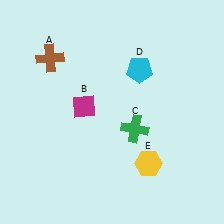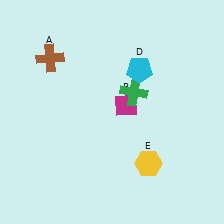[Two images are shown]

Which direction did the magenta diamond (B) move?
The magenta diamond (B) moved right.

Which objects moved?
The objects that moved are: the magenta diamond (B), the green cross (C).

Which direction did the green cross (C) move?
The green cross (C) moved up.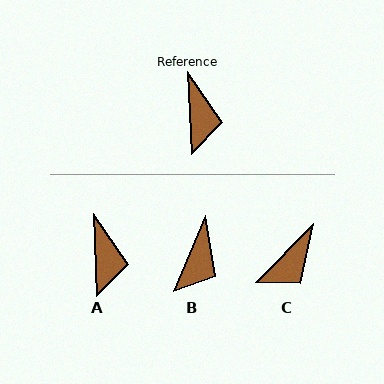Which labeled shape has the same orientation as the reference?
A.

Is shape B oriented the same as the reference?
No, it is off by about 25 degrees.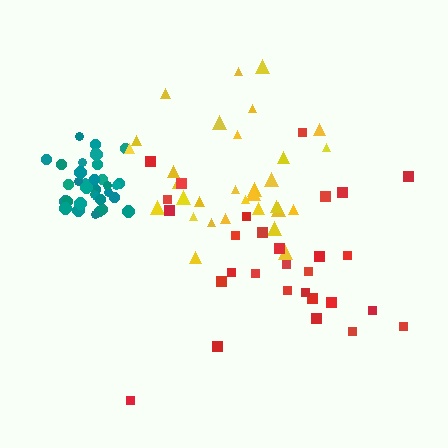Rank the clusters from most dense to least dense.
teal, yellow, red.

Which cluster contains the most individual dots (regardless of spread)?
Teal (34).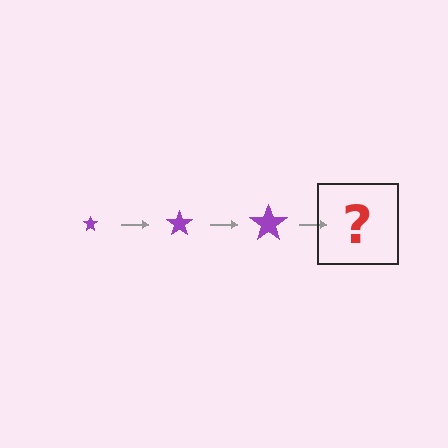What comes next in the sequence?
The next element should be a purple star, larger than the previous one.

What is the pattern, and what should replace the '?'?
The pattern is that the star gets progressively larger each step. The '?' should be a purple star, larger than the previous one.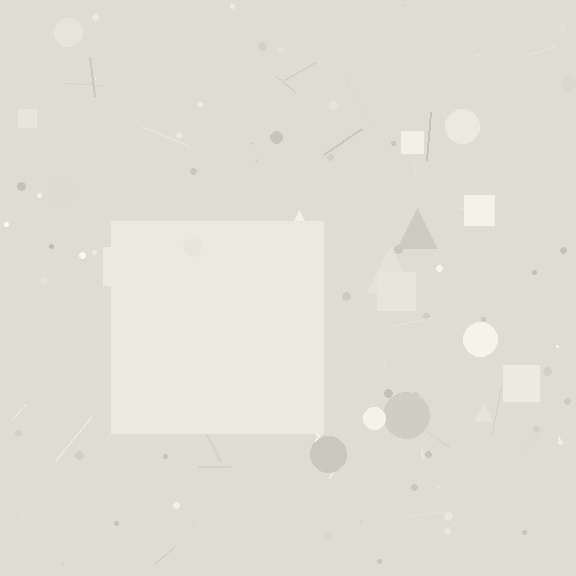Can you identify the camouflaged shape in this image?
The camouflaged shape is a square.